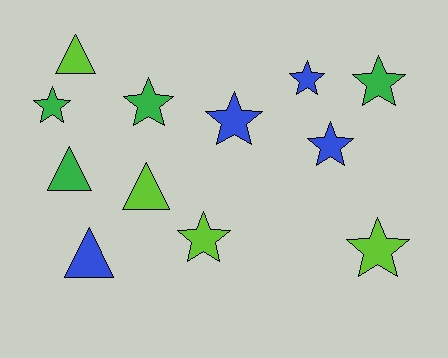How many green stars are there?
There are 3 green stars.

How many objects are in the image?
There are 12 objects.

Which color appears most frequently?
Blue, with 4 objects.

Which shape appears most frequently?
Star, with 8 objects.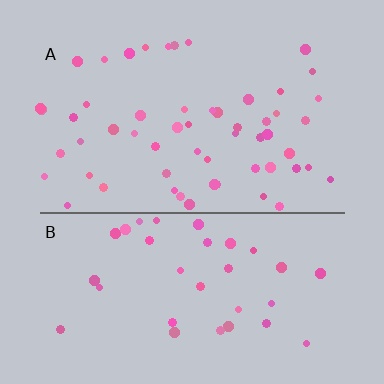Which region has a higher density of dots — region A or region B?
A (the top).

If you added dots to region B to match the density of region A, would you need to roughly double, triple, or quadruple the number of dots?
Approximately double.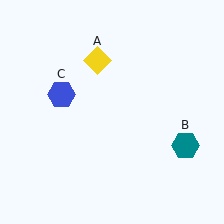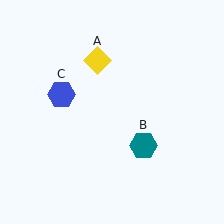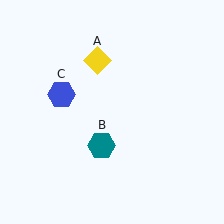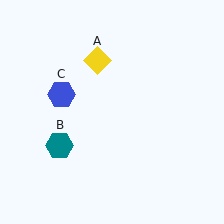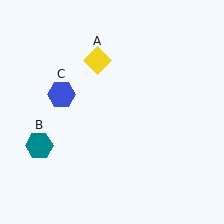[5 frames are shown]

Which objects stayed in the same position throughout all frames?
Yellow diamond (object A) and blue hexagon (object C) remained stationary.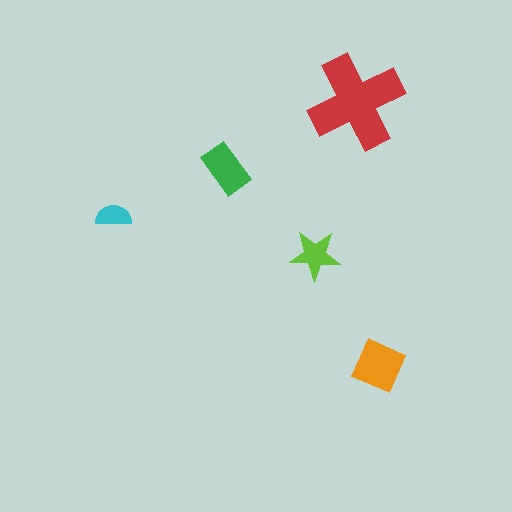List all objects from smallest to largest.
The cyan semicircle, the lime star, the green rectangle, the orange diamond, the red cross.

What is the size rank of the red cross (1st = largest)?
1st.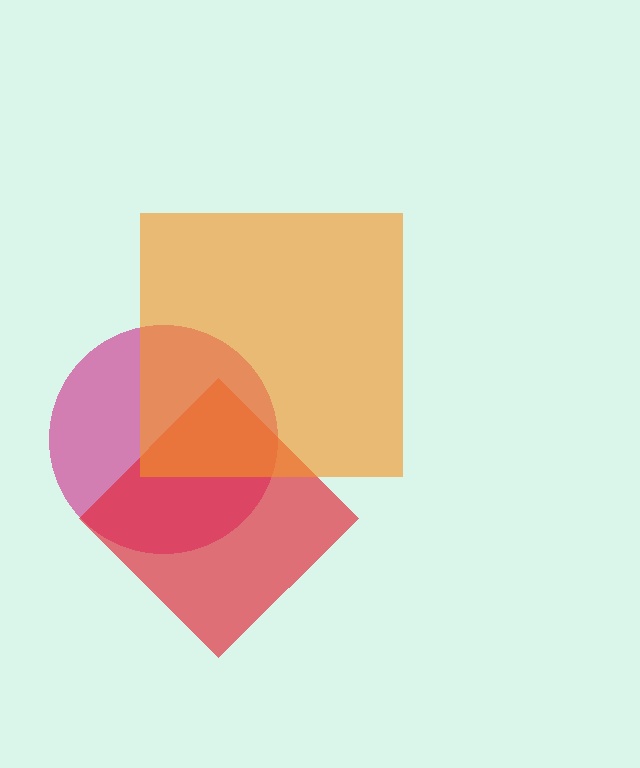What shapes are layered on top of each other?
The layered shapes are: a magenta circle, a red diamond, an orange square.